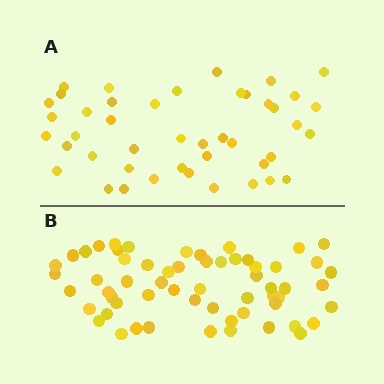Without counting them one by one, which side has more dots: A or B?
Region B (the bottom region) has more dots.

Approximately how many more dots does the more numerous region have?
Region B has approximately 15 more dots than region A.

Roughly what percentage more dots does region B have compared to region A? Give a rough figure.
About 35% more.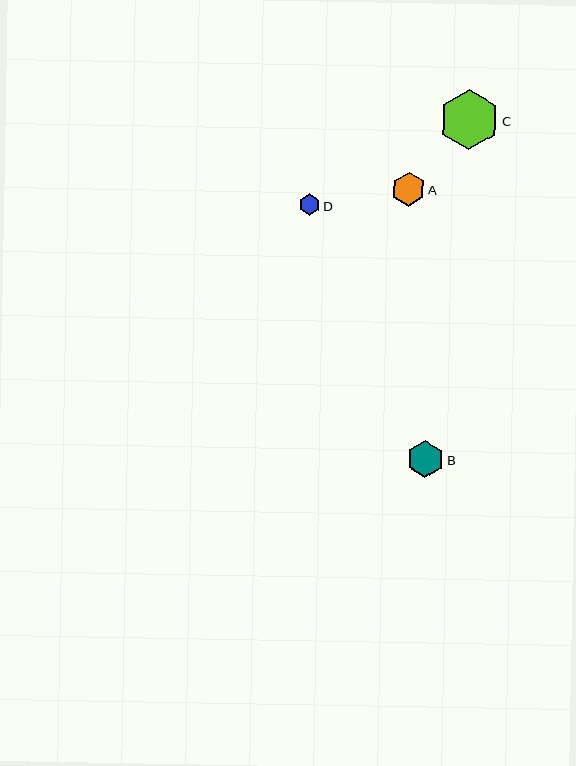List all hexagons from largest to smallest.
From largest to smallest: C, B, A, D.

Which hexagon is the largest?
Hexagon C is the largest with a size of approximately 60 pixels.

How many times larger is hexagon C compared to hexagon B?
Hexagon C is approximately 1.6 times the size of hexagon B.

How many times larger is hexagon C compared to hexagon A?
Hexagon C is approximately 1.8 times the size of hexagon A.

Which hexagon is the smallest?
Hexagon D is the smallest with a size of approximately 22 pixels.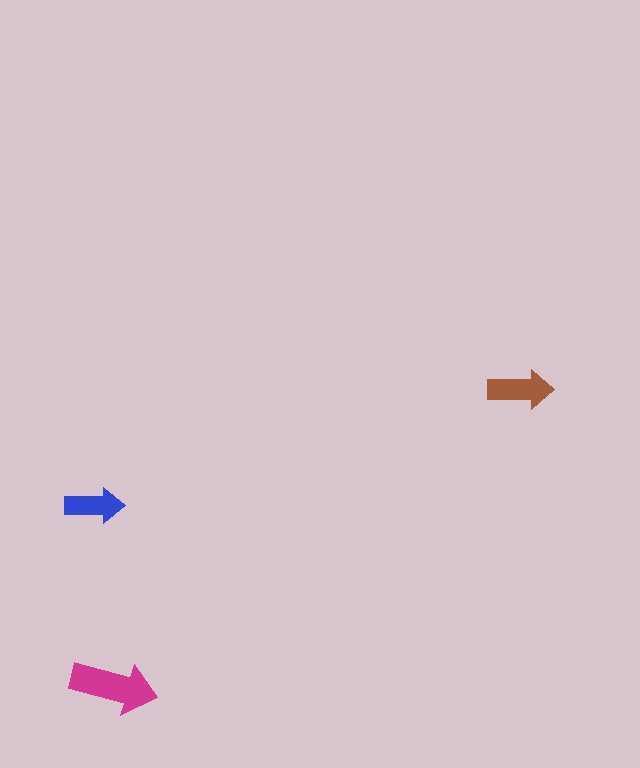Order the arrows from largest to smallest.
the magenta one, the brown one, the blue one.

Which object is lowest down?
The magenta arrow is bottommost.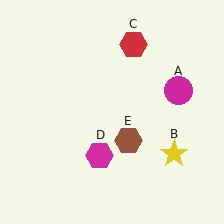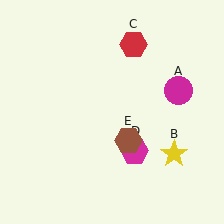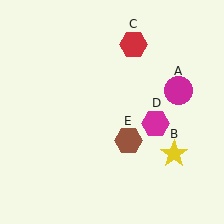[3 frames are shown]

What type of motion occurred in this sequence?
The magenta hexagon (object D) rotated counterclockwise around the center of the scene.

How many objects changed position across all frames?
1 object changed position: magenta hexagon (object D).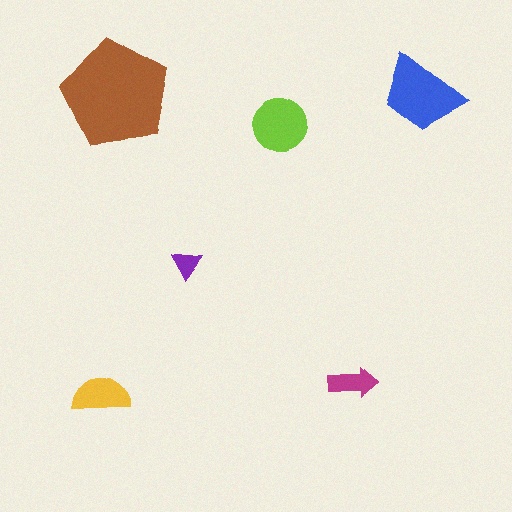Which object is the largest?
The brown pentagon.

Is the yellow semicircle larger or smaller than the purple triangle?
Larger.